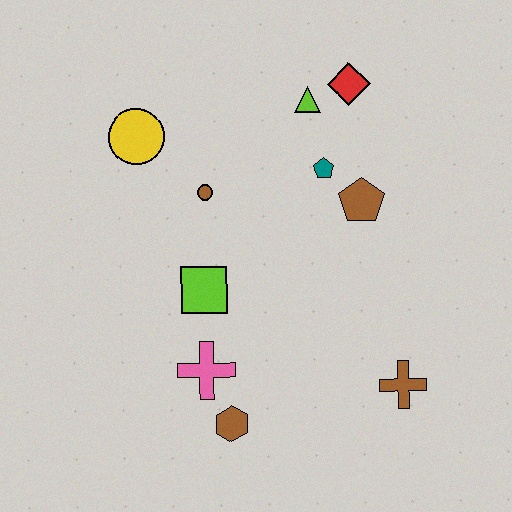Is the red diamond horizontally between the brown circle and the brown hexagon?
No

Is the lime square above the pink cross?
Yes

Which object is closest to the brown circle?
The yellow circle is closest to the brown circle.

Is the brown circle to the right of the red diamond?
No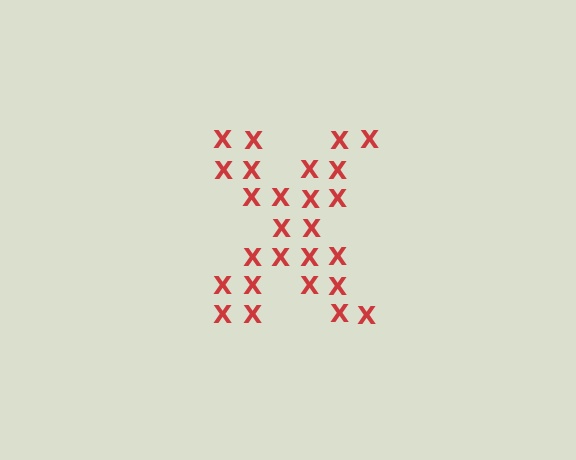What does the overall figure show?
The overall figure shows the letter X.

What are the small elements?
The small elements are letter X's.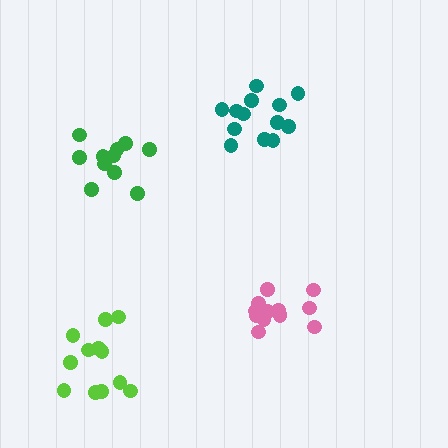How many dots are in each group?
Group 1: 12 dots, Group 2: 13 dots, Group 3: 13 dots, Group 4: 11 dots (49 total).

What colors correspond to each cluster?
The clusters are colored: lime, pink, teal, green.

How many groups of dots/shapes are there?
There are 4 groups.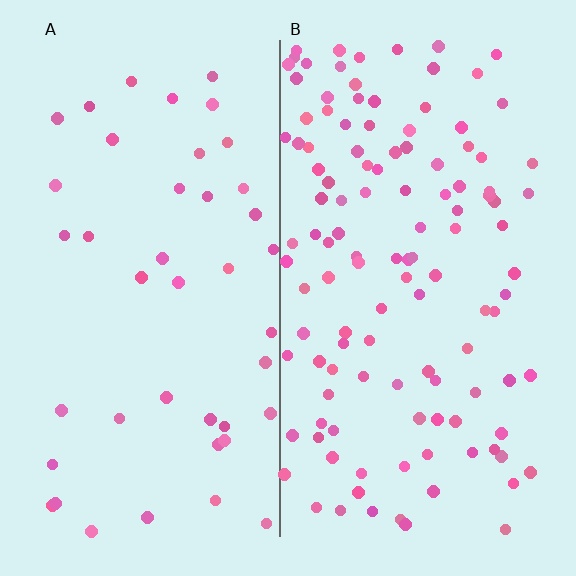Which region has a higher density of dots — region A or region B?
B (the right).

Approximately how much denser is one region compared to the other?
Approximately 2.8× — region B over region A.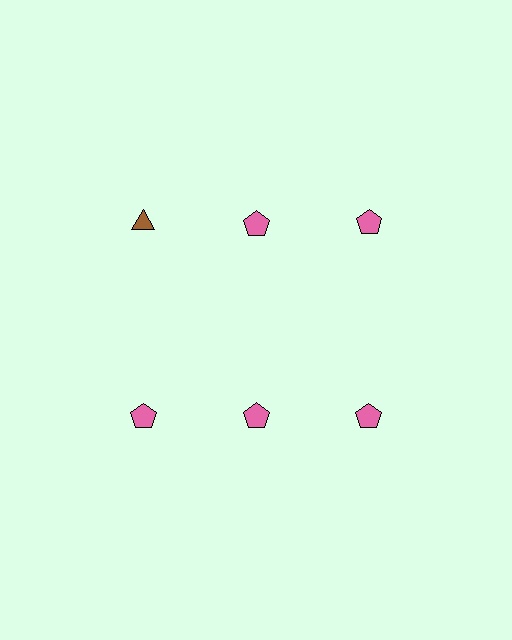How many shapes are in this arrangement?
There are 6 shapes arranged in a grid pattern.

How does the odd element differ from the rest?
It differs in both color (brown instead of pink) and shape (triangle instead of pentagon).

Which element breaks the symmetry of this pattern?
The brown triangle in the top row, leftmost column breaks the symmetry. All other shapes are pink pentagons.